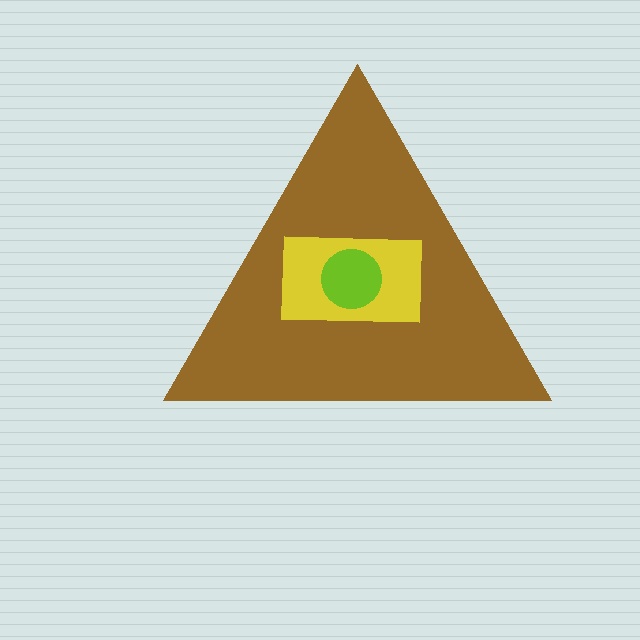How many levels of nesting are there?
3.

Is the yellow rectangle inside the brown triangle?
Yes.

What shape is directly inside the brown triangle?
The yellow rectangle.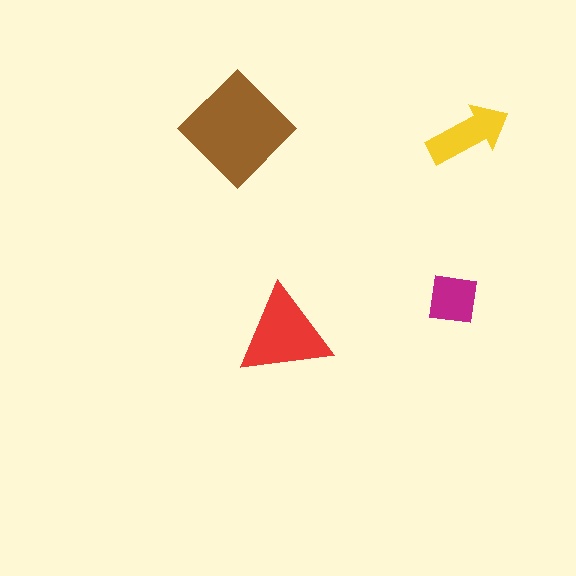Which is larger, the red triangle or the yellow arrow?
The red triangle.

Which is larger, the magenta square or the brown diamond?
The brown diamond.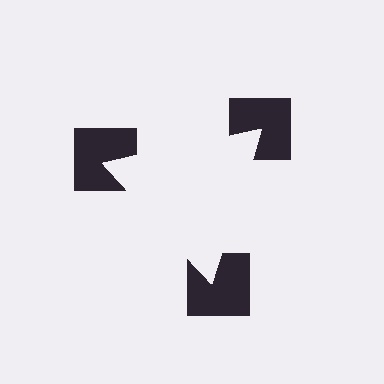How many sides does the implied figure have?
3 sides.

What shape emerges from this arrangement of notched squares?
An illusory triangle — its edges are inferred from the aligned wedge cuts in the notched squares, not physically drawn.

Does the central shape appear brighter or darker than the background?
It typically appears slightly brighter than the background, even though no actual brightness change is drawn.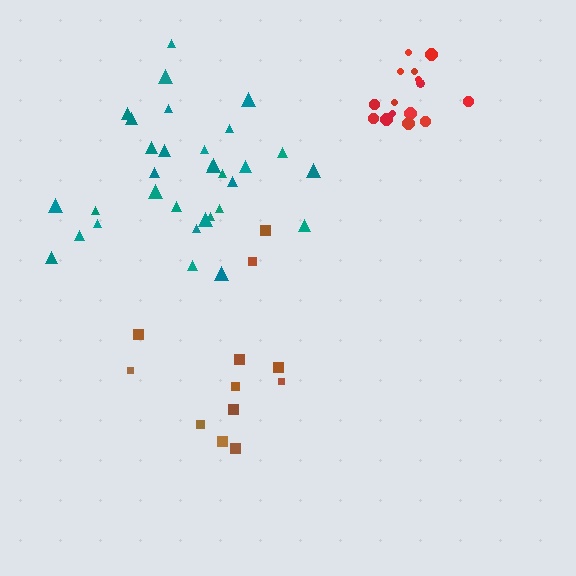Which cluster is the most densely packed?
Red.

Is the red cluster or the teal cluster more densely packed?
Red.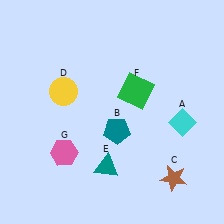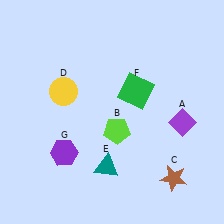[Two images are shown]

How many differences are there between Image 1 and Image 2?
There are 3 differences between the two images.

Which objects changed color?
A changed from cyan to purple. B changed from teal to lime. G changed from pink to purple.